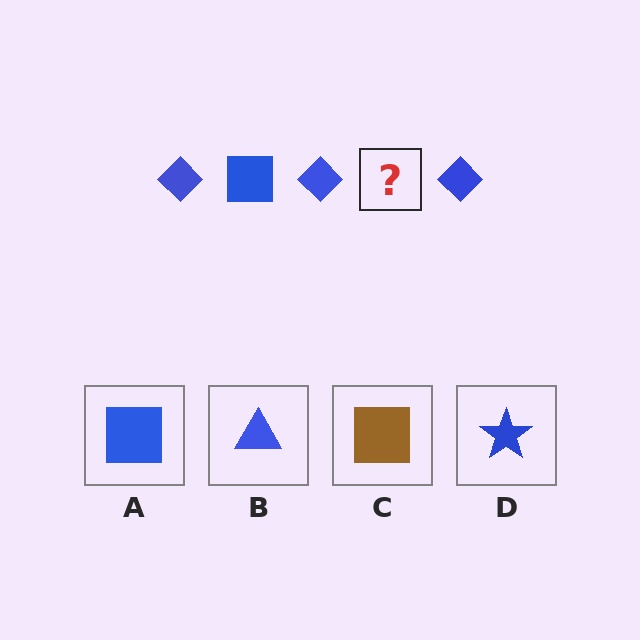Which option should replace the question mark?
Option A.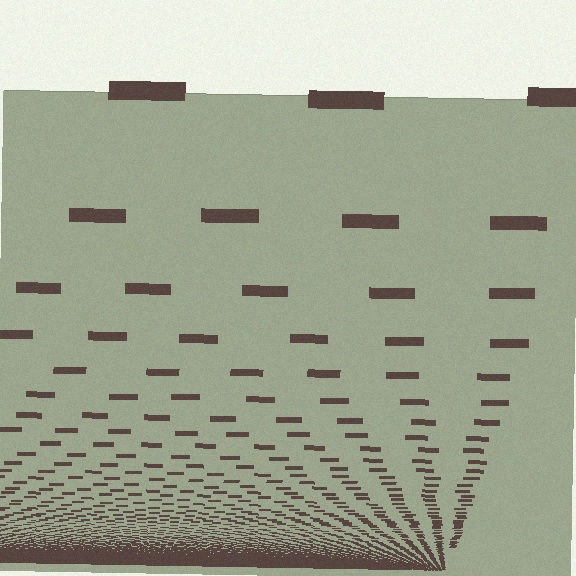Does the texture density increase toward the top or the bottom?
Density increases toward the bottom.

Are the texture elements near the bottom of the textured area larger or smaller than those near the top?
Smaller. The gradient is inverted — elements near the bottom are smaller and denser.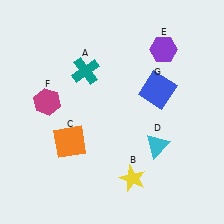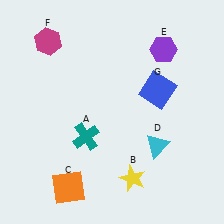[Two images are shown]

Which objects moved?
The objects that moved are: the teal cross (A), the orange square (C), the magenta hexagon (F).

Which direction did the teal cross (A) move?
The teal cross (A) moved down.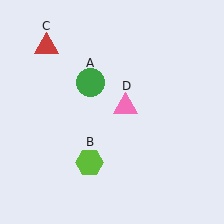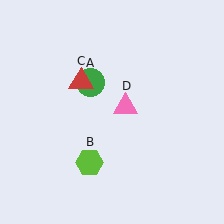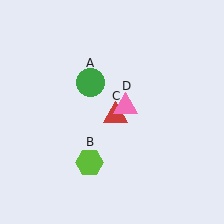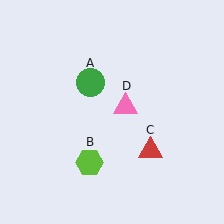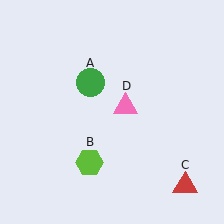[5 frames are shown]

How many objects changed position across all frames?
1 object changed position: red triangle (object C).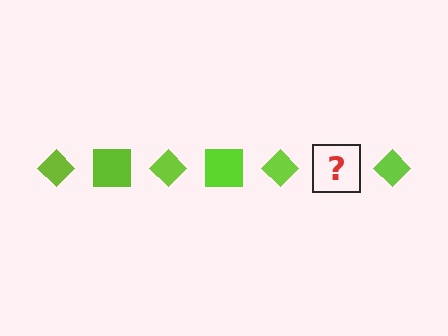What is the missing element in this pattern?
The missing element is a lime square.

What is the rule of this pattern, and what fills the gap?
The rule is that the pattern cycles through diamond, square shapes in lime. The gap should be filled with a lime square.